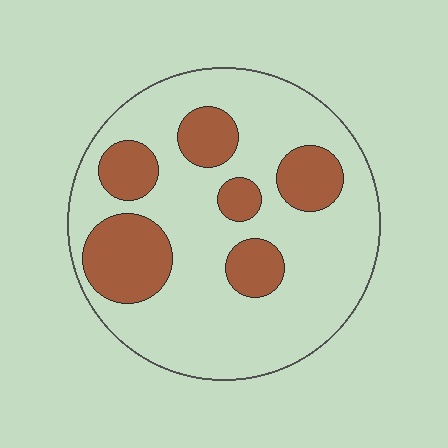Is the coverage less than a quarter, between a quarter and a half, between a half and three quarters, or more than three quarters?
Between a quarter and a half.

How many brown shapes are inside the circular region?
6.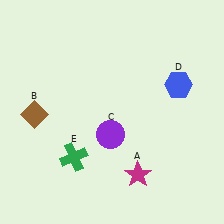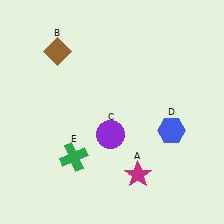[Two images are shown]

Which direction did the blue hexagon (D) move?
The blue hexagon (D) moved down.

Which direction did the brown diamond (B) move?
The brown diamond (B) moved up.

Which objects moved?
The objects that moved are: the brown diamond (B), the blue hexagon (D).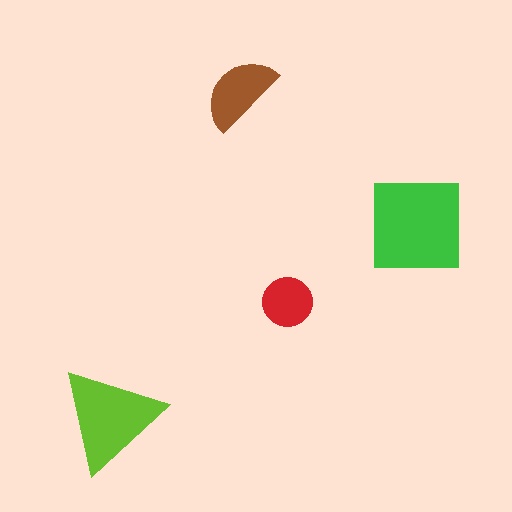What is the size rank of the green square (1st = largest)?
1st.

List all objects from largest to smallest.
The green square, the lime triangle, the brown semicircle, the red circle.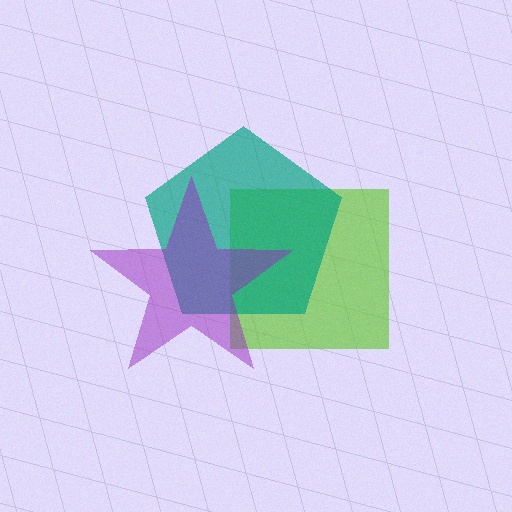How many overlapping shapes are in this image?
There are 3 overlapping shapes in the image.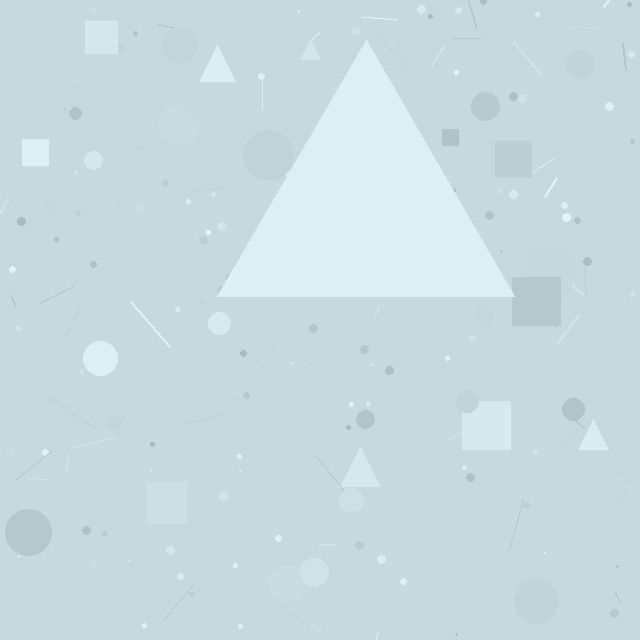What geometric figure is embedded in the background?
A triangle is embedded in the background.